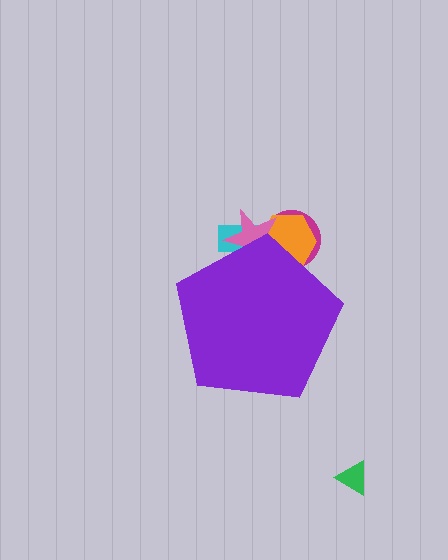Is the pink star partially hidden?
Yes, the pink star is partially hidden behind the purple pentagon.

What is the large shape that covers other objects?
A purple pentagon.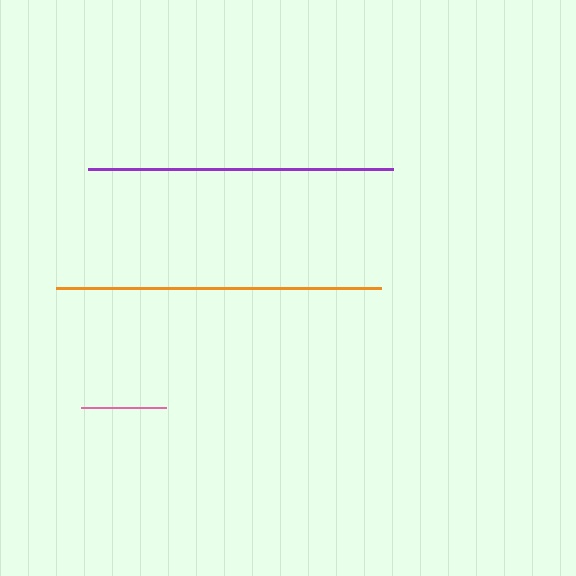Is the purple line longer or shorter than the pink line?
The purple line is longer than the pink line.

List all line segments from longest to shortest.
From longest to shortest: orange, purple, pink.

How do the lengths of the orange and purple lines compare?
The orange and purple lines are approximately the same length.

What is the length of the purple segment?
The purple segment is approximately 305 pixels long.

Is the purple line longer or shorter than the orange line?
The orange line is longer than the purple line.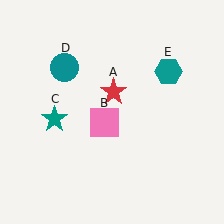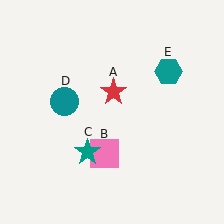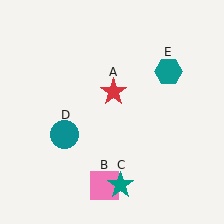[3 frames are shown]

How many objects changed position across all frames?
3 objects changed position: pink square (object B), teal star (object C), teal circle (object D).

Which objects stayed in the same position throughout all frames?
Red star (object A) and teal hexagon (object E) remained stationary.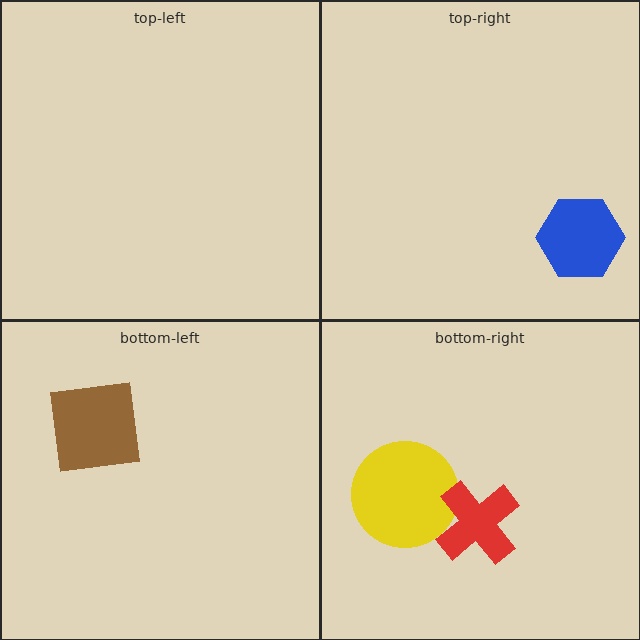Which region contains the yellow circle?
The bottom-right region.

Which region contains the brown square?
The bottom-left region.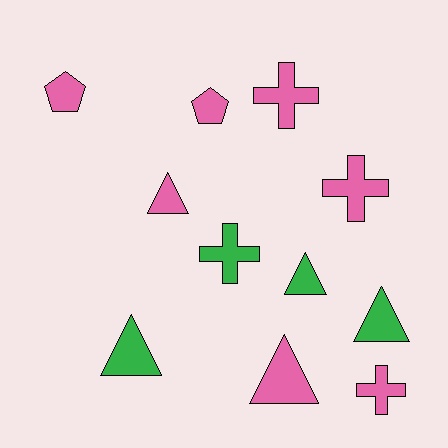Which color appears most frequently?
Pink, with 7 objects.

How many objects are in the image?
There are 11 objects.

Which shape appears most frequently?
Triangle, with 5 objects.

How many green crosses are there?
There is 1 green cross.